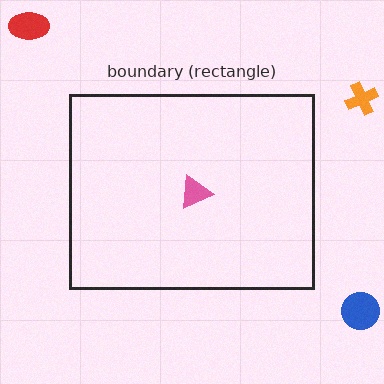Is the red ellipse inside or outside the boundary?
Outside.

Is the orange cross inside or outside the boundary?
Outside.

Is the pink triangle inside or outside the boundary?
Inside.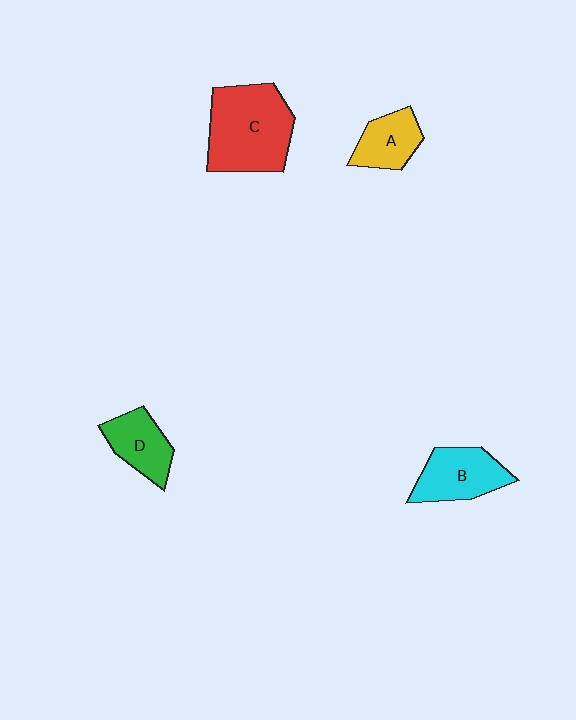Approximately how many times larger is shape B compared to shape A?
Approximately 1.4 times.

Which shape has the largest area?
Shape C (red).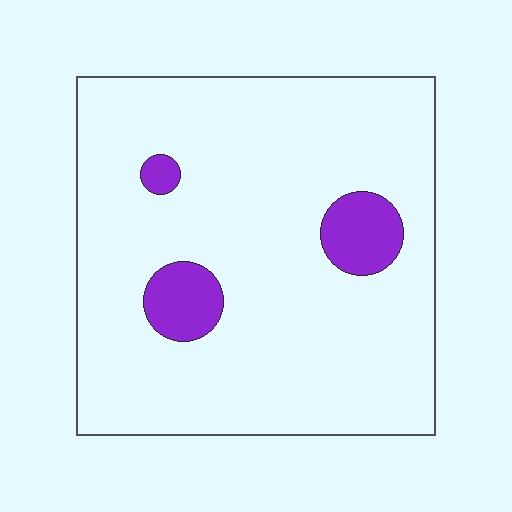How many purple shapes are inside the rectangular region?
3.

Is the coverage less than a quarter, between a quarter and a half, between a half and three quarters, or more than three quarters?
Less than a quarter.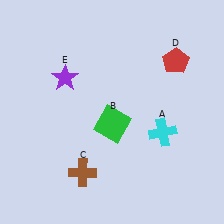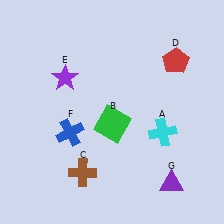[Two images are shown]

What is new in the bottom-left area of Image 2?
A blue cross (F) was added in the bottom-left area of Image 2.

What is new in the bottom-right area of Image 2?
A purple triangle (G) was added in the bottom-right area of Image 2.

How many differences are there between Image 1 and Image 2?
There are 2 differences between the two images.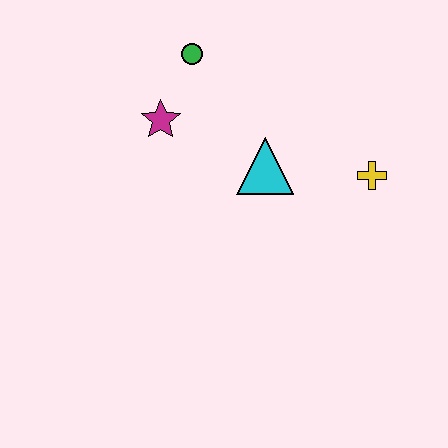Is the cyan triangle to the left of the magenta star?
No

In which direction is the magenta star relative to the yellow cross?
The magenta star is to the left of the yellow cross.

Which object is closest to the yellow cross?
The cyan triangle is closest to the yellow cross.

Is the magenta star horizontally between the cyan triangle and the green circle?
No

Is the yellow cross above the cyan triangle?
No